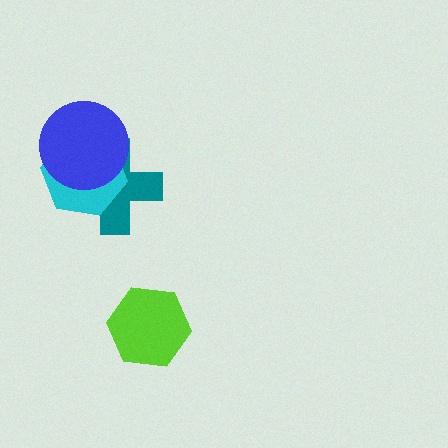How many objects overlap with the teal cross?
2 objects overlap with the teal cross.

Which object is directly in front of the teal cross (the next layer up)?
The cyan hexagon is directly in front of the teal cross.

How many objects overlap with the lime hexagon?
0 objects overlap with the lime hexagon.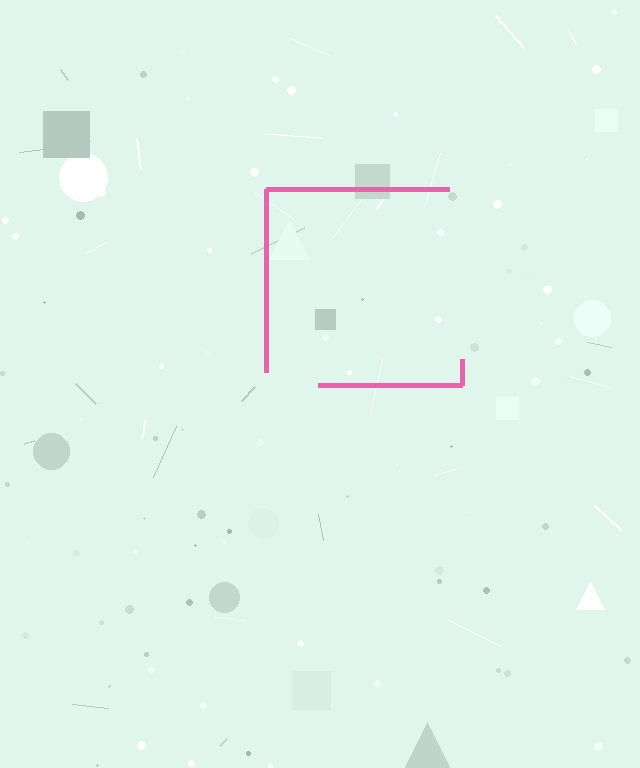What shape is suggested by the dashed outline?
The dashed outline suggests a square.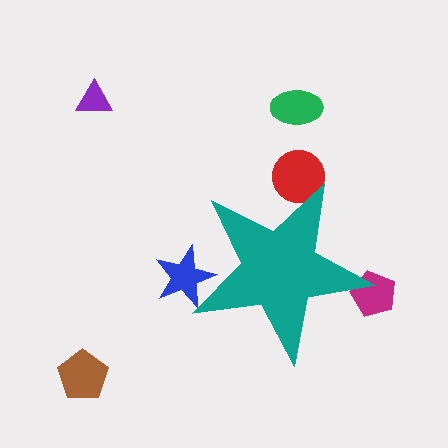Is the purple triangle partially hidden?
No, the purple triangle is fully visible.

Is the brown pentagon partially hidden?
No, the brown pentagon is fully visible.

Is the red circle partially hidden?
Yes, the red circle is partially hidden behind the teal star.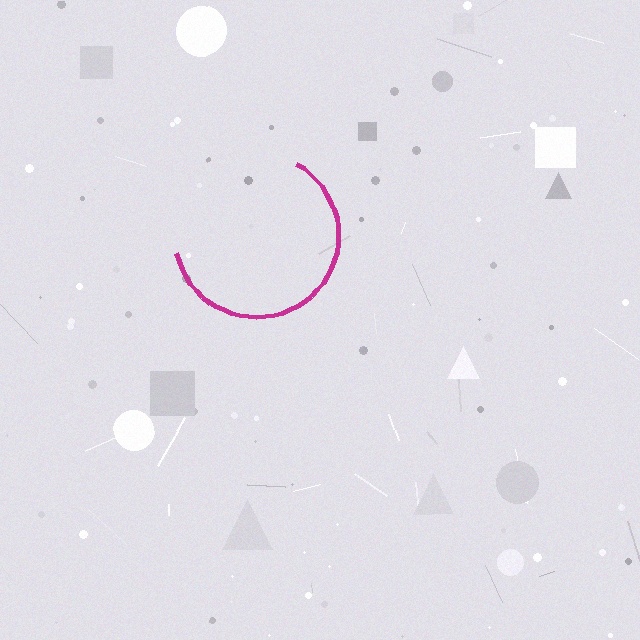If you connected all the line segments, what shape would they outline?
They would outline a circle.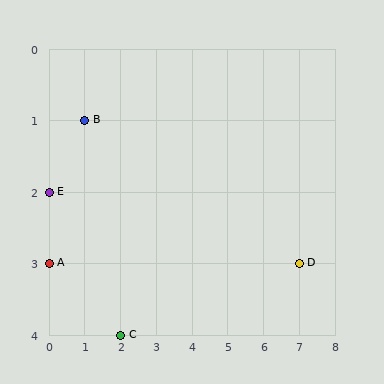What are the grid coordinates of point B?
Point B is at grid coordinates (1, 1).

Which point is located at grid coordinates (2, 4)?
Point C is at (2, 4).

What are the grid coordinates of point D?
Point D is at grid coordinates (7, 3).